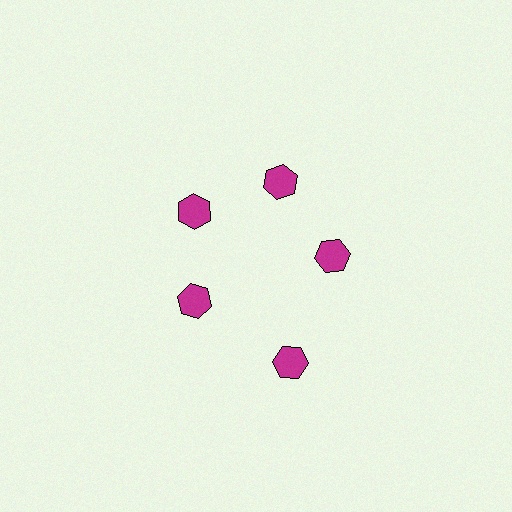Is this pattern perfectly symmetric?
No. The 5 magenta hexagons are arranged in a ring, but one element near the 5 o'clock position is pushed outward from the center, breaking the 5-fold rotational symmetry.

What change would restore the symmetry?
The symmetry would be restored by moving it inward, back onto the ring so that all 5 hexagons sit at equal angles and equal distance from the center.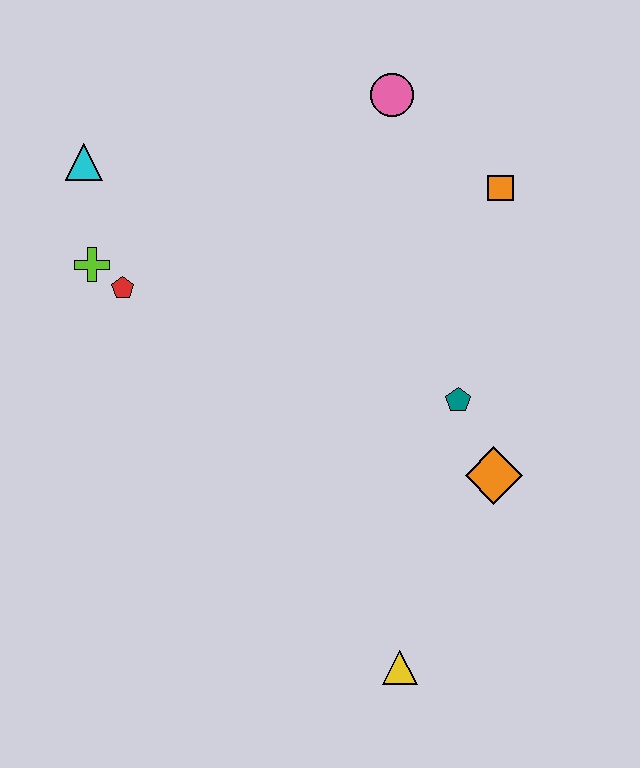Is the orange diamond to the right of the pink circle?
Yes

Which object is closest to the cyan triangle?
The lime cross is closest to the cyan triangle.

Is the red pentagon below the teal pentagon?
No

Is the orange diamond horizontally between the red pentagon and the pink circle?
No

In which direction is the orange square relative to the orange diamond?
The orange square is above the orange diamond.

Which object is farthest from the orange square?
The yellow triangle is farthest from the orange square.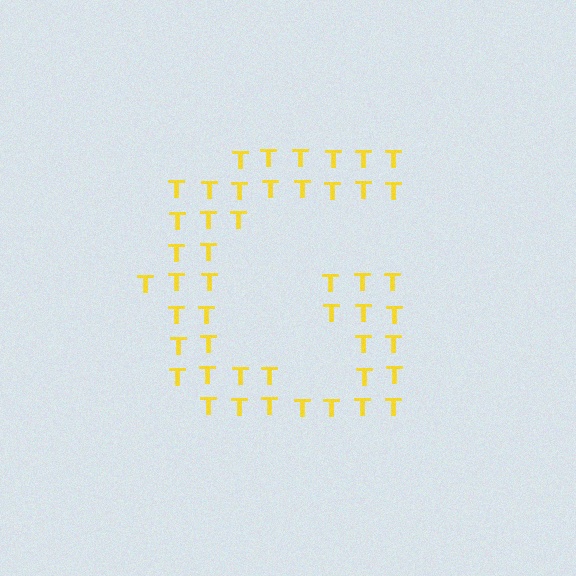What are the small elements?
The small elements are letter T's.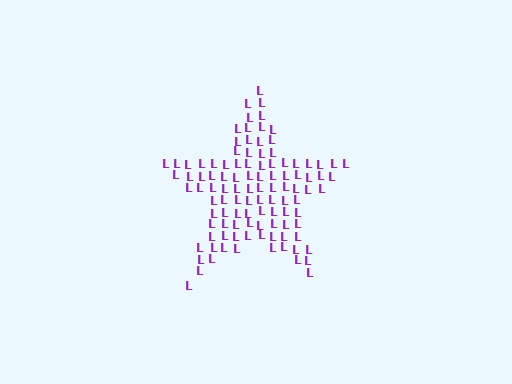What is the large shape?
The large shape is a star.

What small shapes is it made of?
It is made of small letter L's.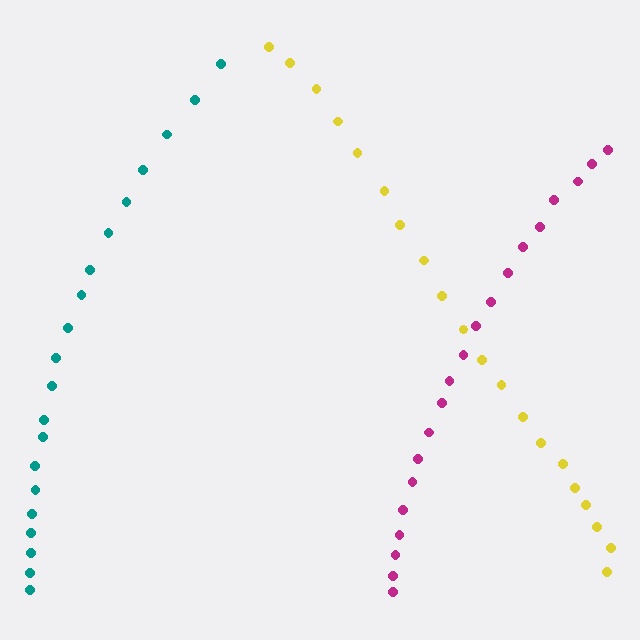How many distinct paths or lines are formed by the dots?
There are 3 distinct paths.